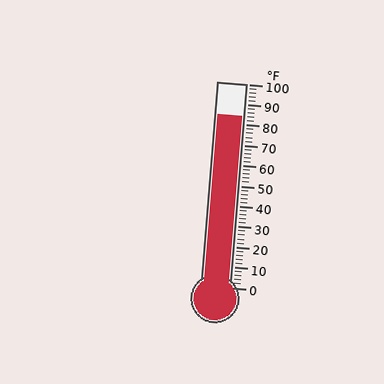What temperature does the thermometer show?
The thermometer shows approximately 84°F.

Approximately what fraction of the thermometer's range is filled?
The thermometer is filled to approximately 85% of its range.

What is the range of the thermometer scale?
The thermometer scale ranges from 0°F to 100°F.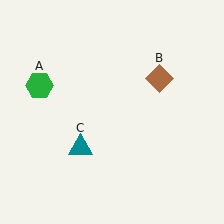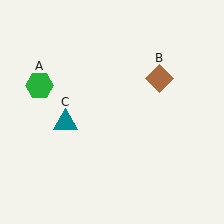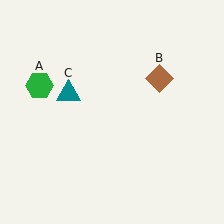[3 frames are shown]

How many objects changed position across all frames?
1 object changed position: teal triangle (object C).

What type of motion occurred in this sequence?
The teal triangle (object C) rotated clockwise around the center of the scene.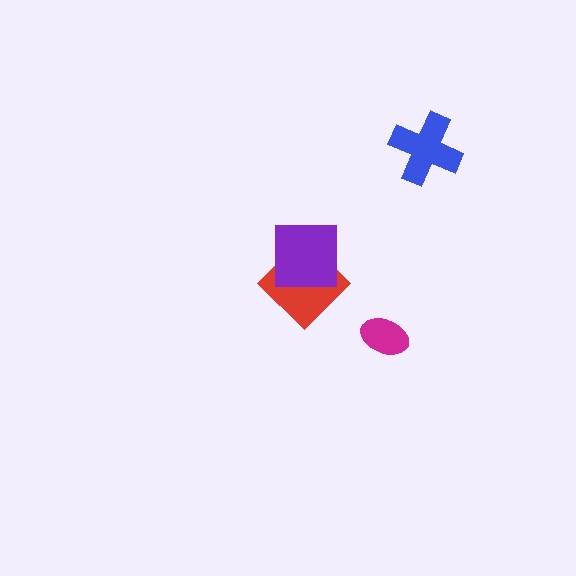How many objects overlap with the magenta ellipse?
0 objects overlap with the magenta ellipse.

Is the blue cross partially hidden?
No, no other shape covers it.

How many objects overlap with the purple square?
1 object overlaps with the purple square.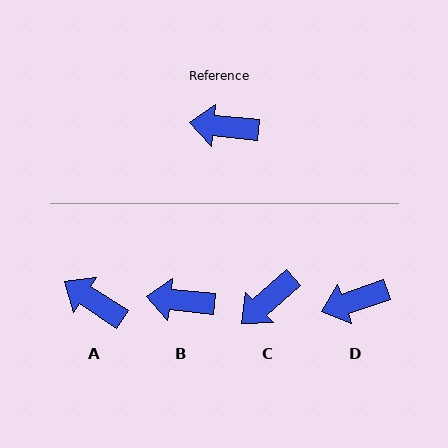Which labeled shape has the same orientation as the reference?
B.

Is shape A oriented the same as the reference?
No, it is off by about 27 degrees.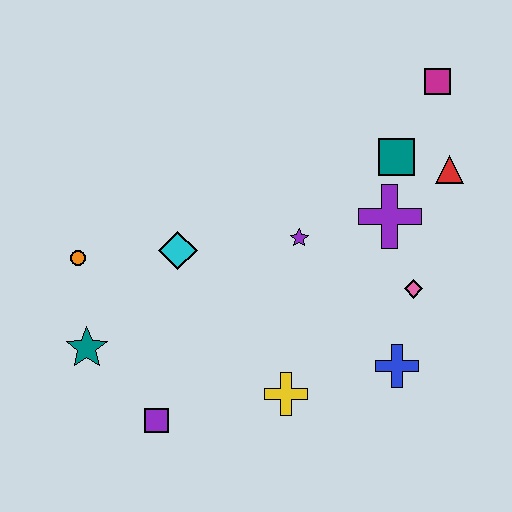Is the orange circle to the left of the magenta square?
Yes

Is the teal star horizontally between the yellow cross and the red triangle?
No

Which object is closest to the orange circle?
The teal star is closest to the orange circle.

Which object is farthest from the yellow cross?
The magenta square is farthest from the yellow cross.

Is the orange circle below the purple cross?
Yes